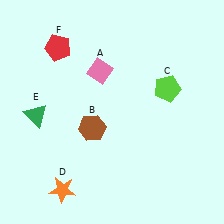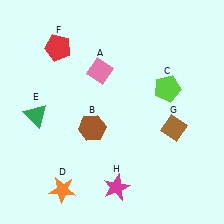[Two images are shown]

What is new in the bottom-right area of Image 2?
A brown diamond (G) was added in the bottom-right area of Image 2.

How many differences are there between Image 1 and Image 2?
There are 2 differences between the two images.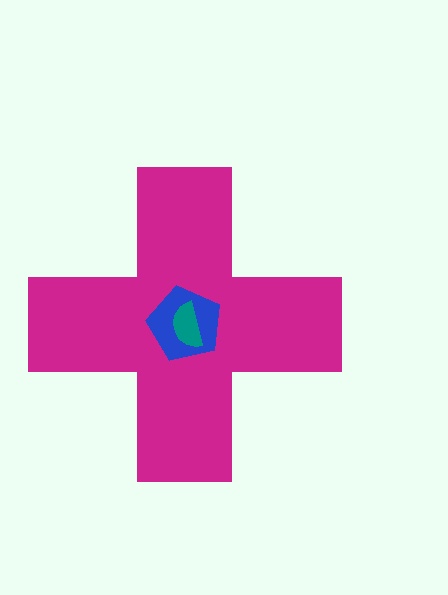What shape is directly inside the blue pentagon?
The teal semicircle.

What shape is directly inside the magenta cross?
The blue pentagon.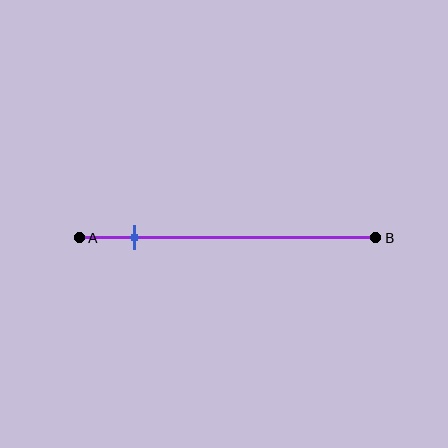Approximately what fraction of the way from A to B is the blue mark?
The blue mark is approximately 20% of the way from A to B.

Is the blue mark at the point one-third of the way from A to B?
No, the mark is at about 20% from A, not at the 33% one-third point.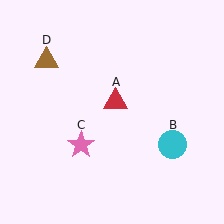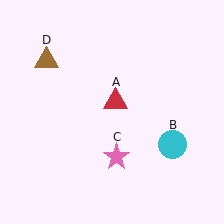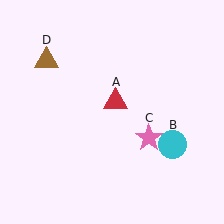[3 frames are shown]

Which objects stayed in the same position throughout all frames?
Red triangle (object A) and cyan circle (object B) and brown triangle (object D) remained stationary.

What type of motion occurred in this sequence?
The pink star (object C) rotated counterclockwise around the center of the scene.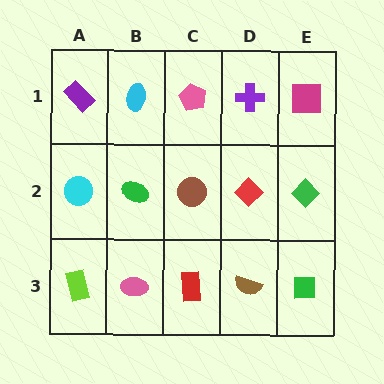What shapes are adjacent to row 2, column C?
A pink pentagon (row 1, column C), a red rectangle (row 3, column C), a green ellipse (row 2, column B), a red diamond (row 2, column D).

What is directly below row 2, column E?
A green square.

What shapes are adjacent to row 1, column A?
A cyan circle (row 2, column A), a cyan ellipse (row 1, column B).